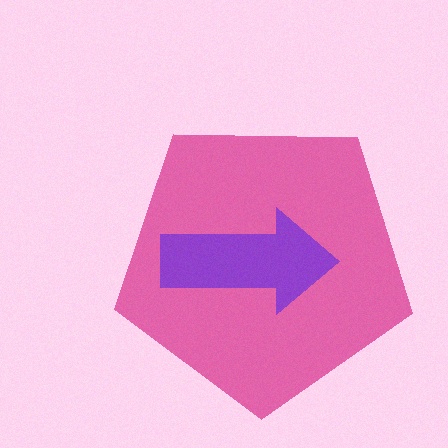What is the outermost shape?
The pink pentagon.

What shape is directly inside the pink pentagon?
The purple arrow.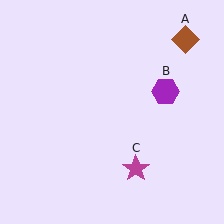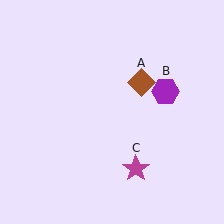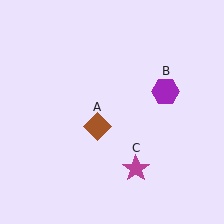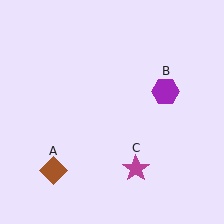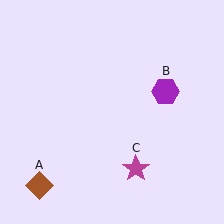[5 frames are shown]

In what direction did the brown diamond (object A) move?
The brown diamond (object A) moved down and to the left.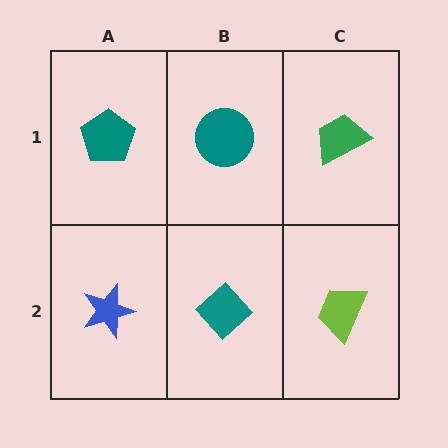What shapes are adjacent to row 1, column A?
A blue star (row 2, column A), a teal circle (row 1, column B).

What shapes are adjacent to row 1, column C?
A lime trapezoid (row 2, column C), a teal circle (row 1, column B).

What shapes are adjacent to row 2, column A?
A teal pentagon (row 1, column A), a teal diamond (row 2, column B).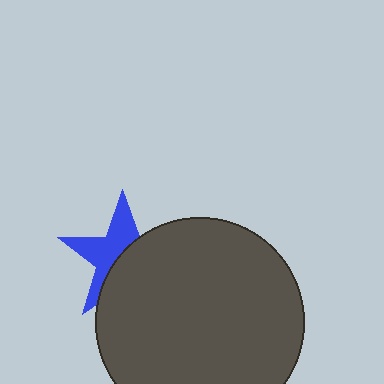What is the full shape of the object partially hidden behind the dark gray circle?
The partially hidden object is a blue star.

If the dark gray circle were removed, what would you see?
You would see the complete blue star.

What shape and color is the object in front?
The object in front is a dark gray circle.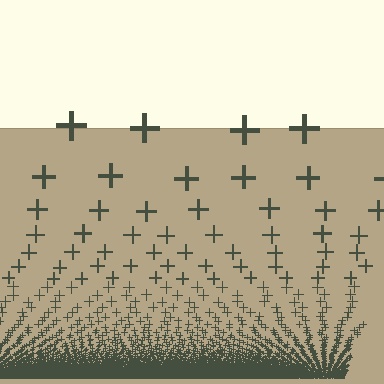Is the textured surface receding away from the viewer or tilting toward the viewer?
The surface appears to tilt toward the viewer. Texture elements get larger and sparser toward the top.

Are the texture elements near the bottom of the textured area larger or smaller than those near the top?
Smaller. The gradient is inverted — elements near the bottom are smaller and denser.